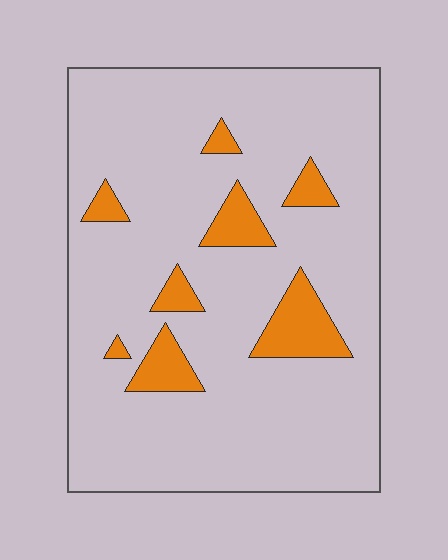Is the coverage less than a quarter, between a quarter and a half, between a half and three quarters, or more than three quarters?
Less than a quarter.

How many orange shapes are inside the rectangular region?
8.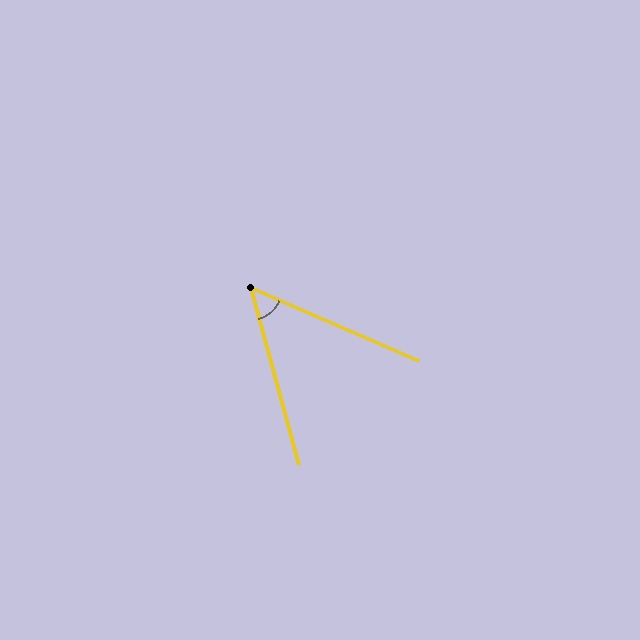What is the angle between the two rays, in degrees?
Approximately 51 degrees.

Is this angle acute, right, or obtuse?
It is acute.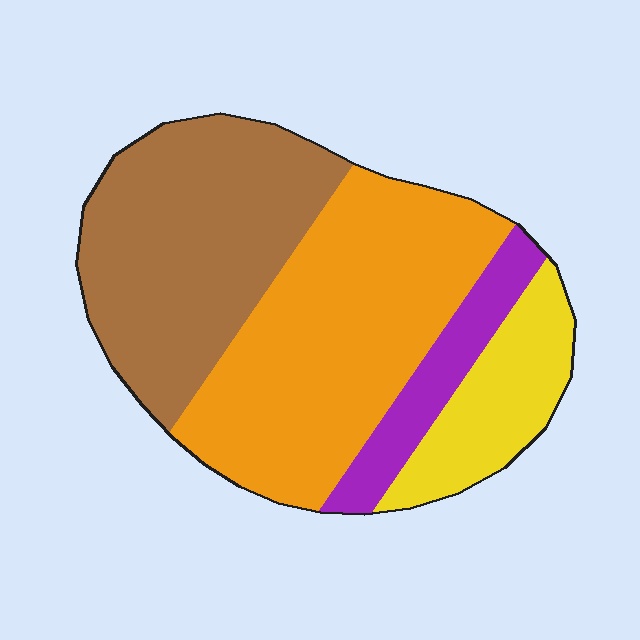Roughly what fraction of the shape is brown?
Brown takes up about one third (1/3) of the shape.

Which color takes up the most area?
Orange, at roughly 40%.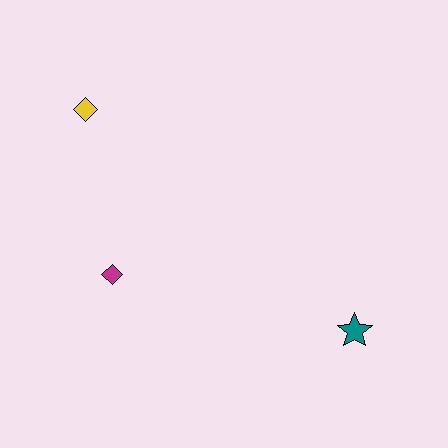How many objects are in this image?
There are 3 objects.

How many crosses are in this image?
There are no crosses.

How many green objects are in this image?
There are no green objects.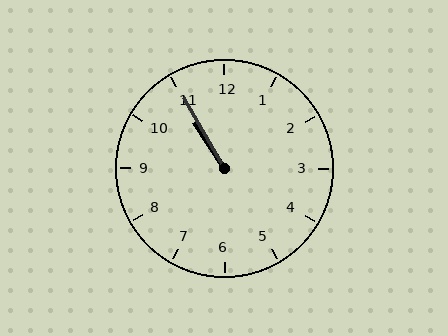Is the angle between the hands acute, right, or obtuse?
It is acute.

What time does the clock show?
10:55.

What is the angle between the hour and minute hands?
Approximately 2 degrees.